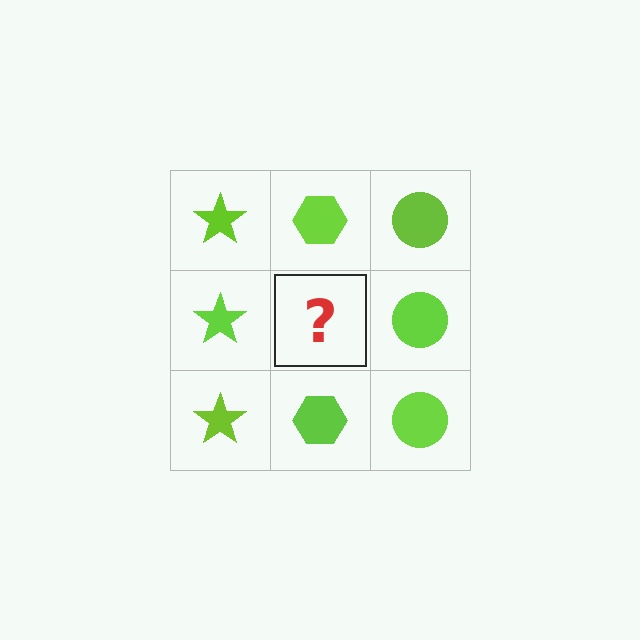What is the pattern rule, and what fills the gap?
The rule is that each column has a consistent shape. The gap should be filled with a lime hexagon.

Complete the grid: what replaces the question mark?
The question mark should be replaced with a lime hexagon.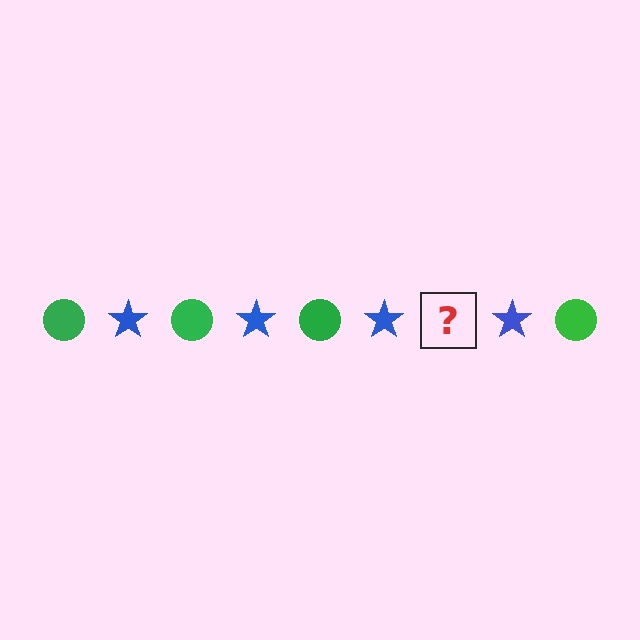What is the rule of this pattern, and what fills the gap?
The rule is that the pattern alternates between green circle and blue star. The gap should be filled with a green circle.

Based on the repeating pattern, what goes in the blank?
The blank should be a green circle.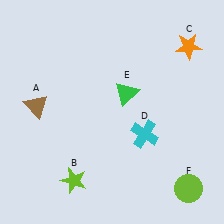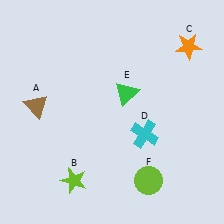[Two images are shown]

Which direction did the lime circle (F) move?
The lime circle (F) moved left.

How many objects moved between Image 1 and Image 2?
1 object moved between the two images.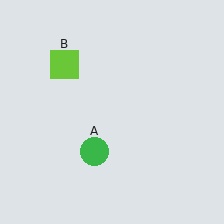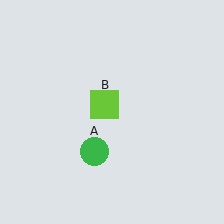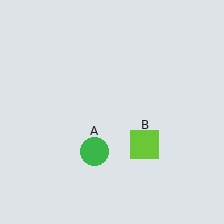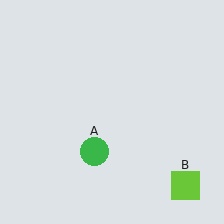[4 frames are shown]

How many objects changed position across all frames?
1 object changed position: lime square (object B).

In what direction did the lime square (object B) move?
The lime square (object B) moved down and to the right.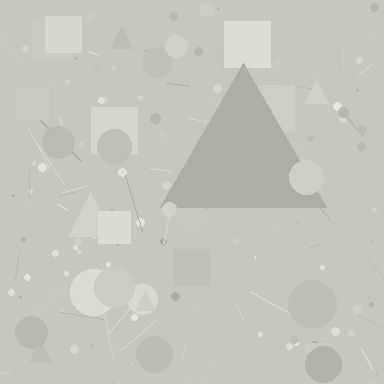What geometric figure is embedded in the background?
A triangle is embedded in the background.